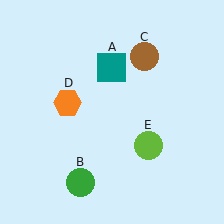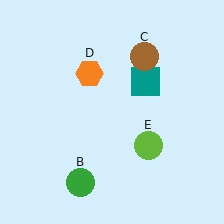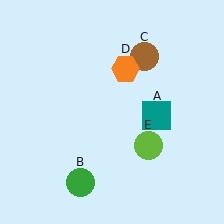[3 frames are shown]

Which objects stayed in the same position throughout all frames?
Green circle (object B) and brown circle (object C) and lime circle (object E) remained stationary.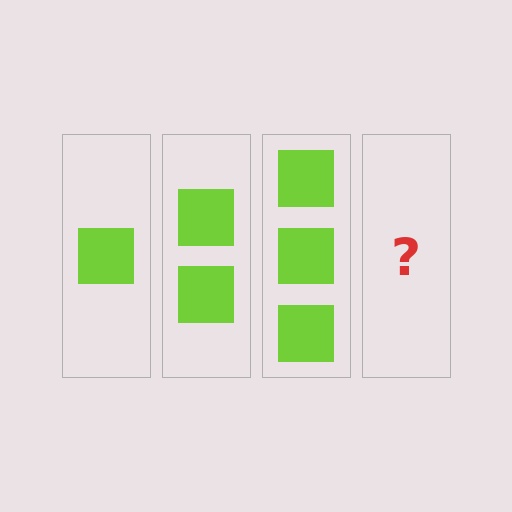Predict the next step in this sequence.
The next step is 4 squares.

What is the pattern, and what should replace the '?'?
The pattern is that each step adds one more square. The '?' should be 4 squares.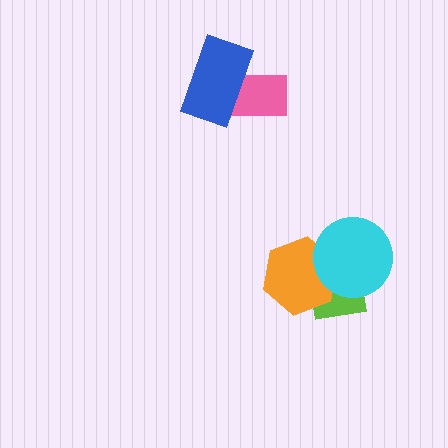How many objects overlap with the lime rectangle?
2 objects overlap with the lime rectangle.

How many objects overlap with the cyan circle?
2 objects overlap with the cyan circle.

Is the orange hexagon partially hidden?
Yes, it is partially covered by another shape.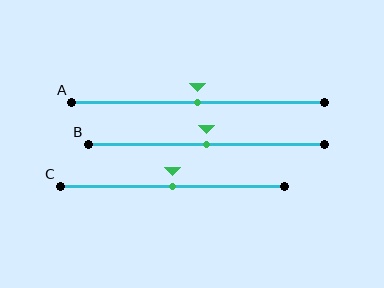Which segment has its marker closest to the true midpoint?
Segment A has its marker closest to the true midpoint.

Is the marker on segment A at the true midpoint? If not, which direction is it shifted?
Yes, the marker on segment A is at the true midpoint.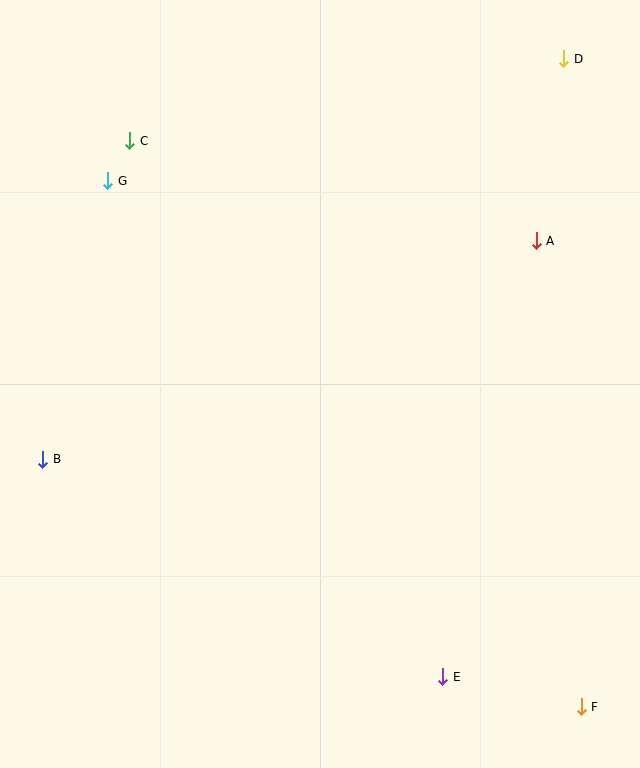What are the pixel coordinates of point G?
Point G is at (108, 181).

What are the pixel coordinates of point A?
Point A is at (536, 241).